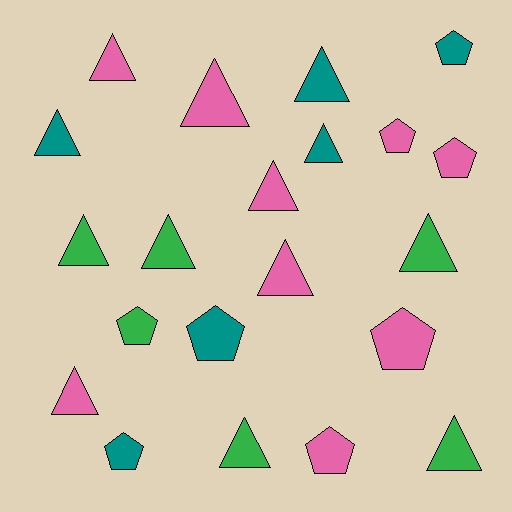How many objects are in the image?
There are 21 objects.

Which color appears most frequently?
Pink, with 9 objects.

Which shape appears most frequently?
Triangle, with 13 objects.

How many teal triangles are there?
There are 3 teal triangles.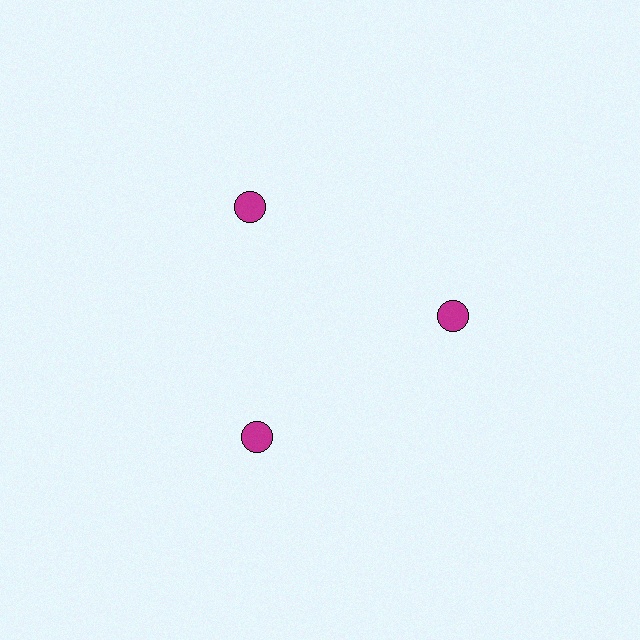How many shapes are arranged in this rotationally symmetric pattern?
There are 3 shapes, arranged in 3 groups of 1.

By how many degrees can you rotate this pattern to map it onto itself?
The pattern maps onto itself every 120 degrees of rotation.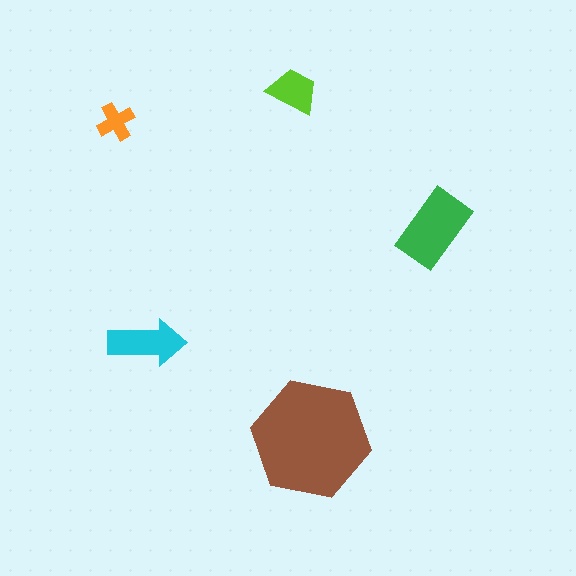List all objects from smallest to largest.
The orange cross, the lime trapezoid, the cyan arrow, the green rectangle, the brown hexagon.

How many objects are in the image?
There are 5 objects in the image.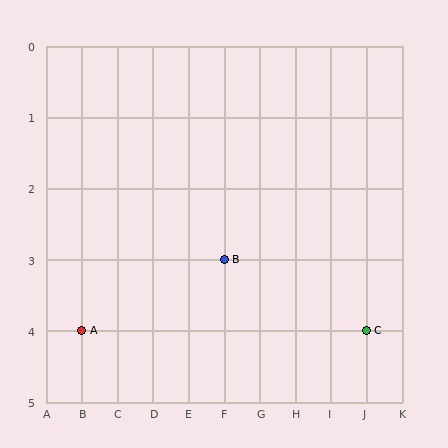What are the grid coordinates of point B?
Point B is at grid coordinates (F, 3).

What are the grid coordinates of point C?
Point C is at grid coordinates (J, 4).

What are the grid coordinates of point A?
Point A is at grid coordinates (B, 4).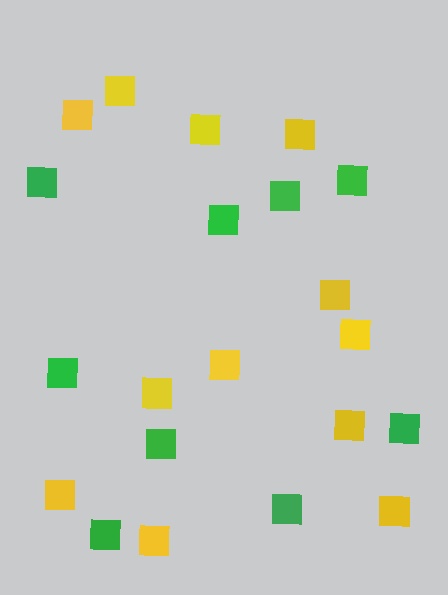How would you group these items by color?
There are 2 groups: one group of yellow squares (12) and one group of green squares (9).